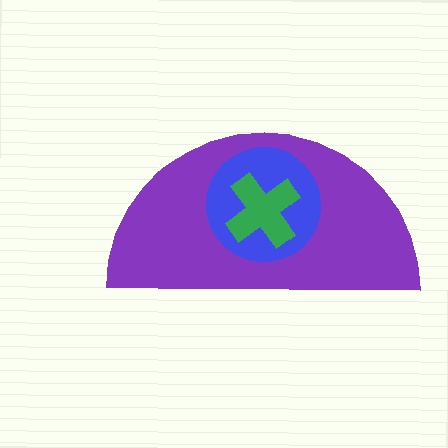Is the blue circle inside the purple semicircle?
Yes.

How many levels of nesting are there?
3.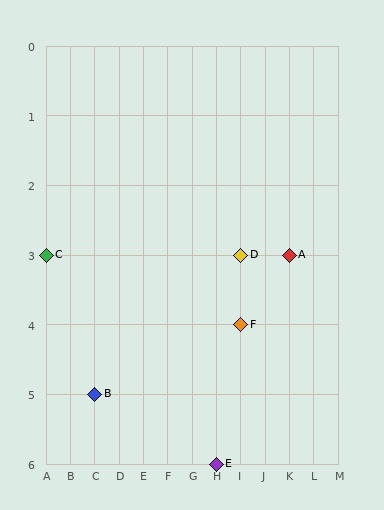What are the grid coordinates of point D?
Point D is at grid coordinates (I, 3).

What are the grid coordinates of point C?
Point C is at grid coordinates (A, 3).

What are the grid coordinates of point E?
Point E is at grid coordinates (H, 6).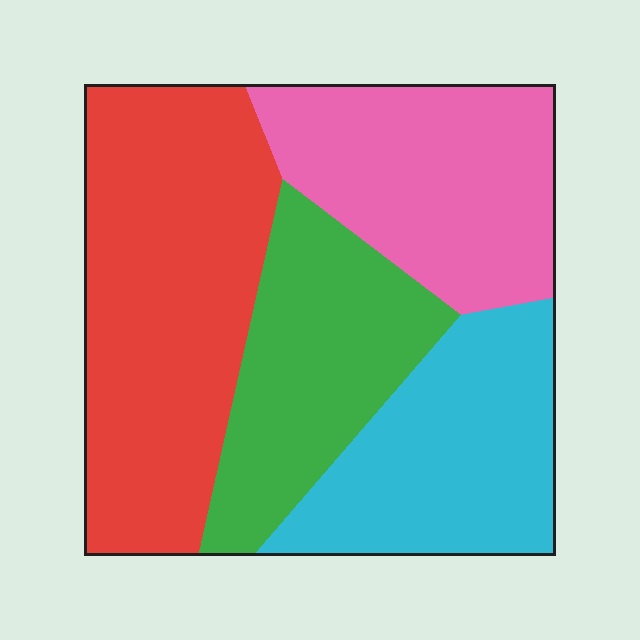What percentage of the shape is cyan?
Cyan covers roughly 20% of the shape.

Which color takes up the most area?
Red, at roughly 35%.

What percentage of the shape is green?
Green covers roughly 20% of the shape.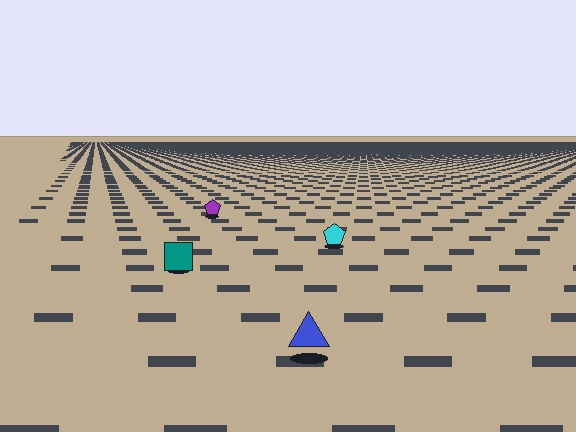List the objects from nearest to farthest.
From nearest to farthest: the blue triangle, the teal square, the cyan pentagon, the purple pentagon.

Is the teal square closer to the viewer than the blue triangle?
No. The blue triangle is closer — you can tell from the texture gradient: the ground texture is coarser near it.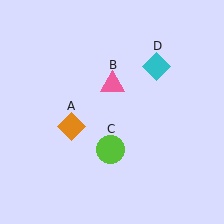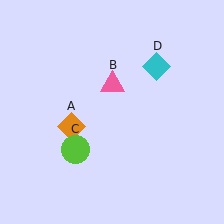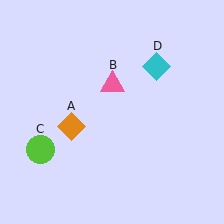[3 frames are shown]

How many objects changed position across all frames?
1 object changed position: lime circle (object C).